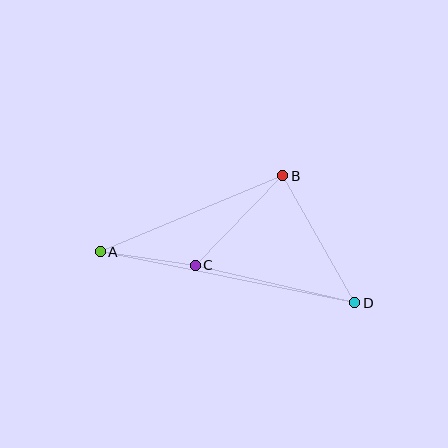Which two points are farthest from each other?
Points A and D are farthest from each other.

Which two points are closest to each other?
Points A and C are closest to each other.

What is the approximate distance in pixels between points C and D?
The distance between C and D is approximately 164 pixels.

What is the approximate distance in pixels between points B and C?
The distance between B and C is approximately 125 pixels.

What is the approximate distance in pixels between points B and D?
The distance between B and D is approximately 146 pixels.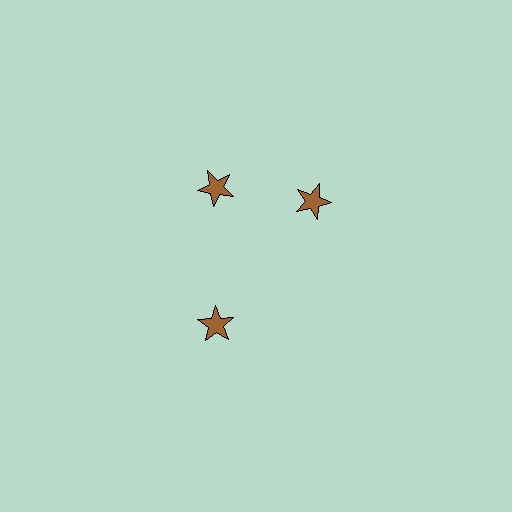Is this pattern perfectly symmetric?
No. The 3 brown stars are arranged in a ring, but one element near the 3 o'clock position is rotated out of alignment along the ring, breaking the 3-fold rotational symmetry.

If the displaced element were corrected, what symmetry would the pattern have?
It would have 3-fold rotational symmetry — the pattern would map onto itself every 120 degrees.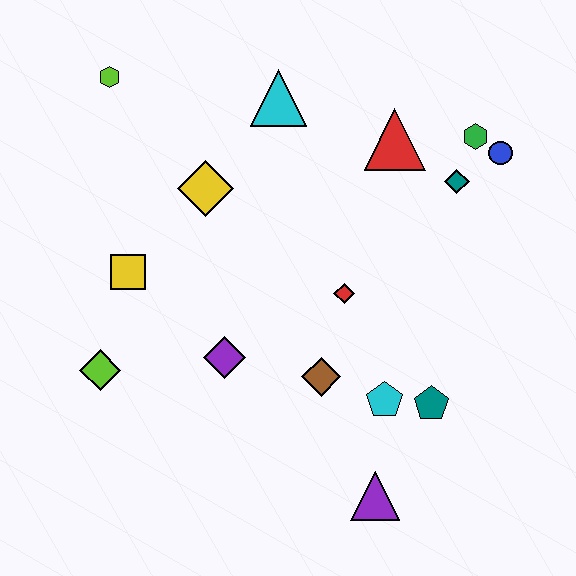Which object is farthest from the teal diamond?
The lime diamond is farthest from the teal diamond.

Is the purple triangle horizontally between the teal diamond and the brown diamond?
Yes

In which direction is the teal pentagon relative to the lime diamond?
The teal pentagon is to the right of the lime diamond.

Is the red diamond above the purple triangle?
Yes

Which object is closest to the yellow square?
The lime diamond is closest to the yellow square.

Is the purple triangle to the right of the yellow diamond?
Yes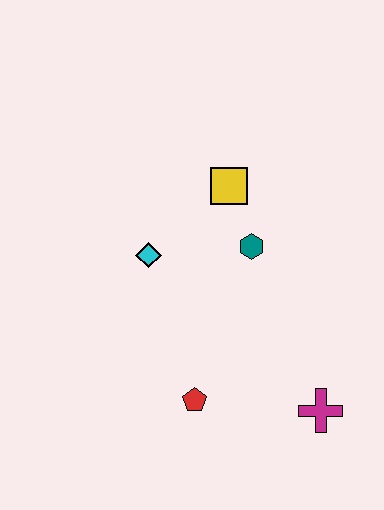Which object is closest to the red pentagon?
The magenta cross is closest to the red pentagon.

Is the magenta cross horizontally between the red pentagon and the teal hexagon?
No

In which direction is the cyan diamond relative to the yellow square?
The cyan diamond is to the left of the yellow square.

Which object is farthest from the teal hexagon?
The magenta cross is farthest from the teal hexagon.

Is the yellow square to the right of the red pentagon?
Yes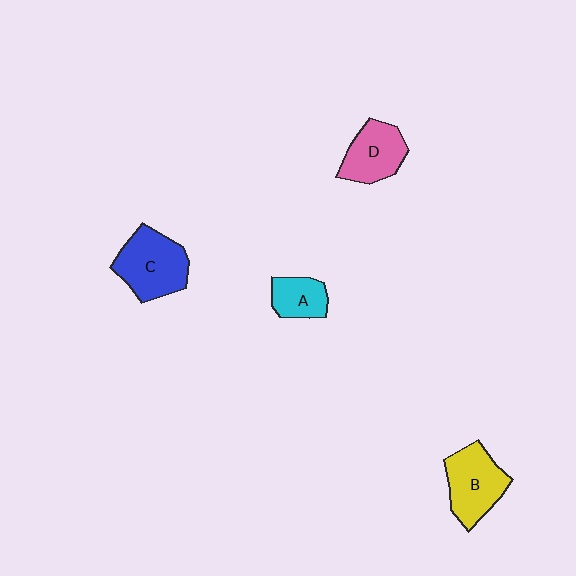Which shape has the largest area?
Shape C (blue).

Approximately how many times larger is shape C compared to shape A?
Approximately 1.9 times.